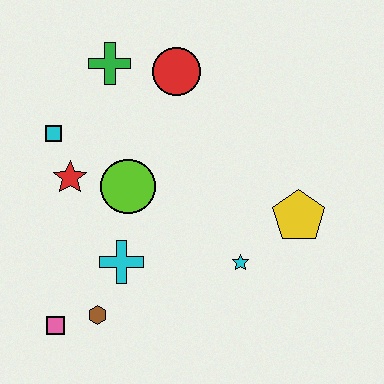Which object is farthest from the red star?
The yellow pentagon is farthest from the red star.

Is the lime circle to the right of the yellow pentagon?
No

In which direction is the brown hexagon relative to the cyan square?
The brown hexagon is below the cyan square.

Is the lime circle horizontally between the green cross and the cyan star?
Yes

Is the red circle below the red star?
No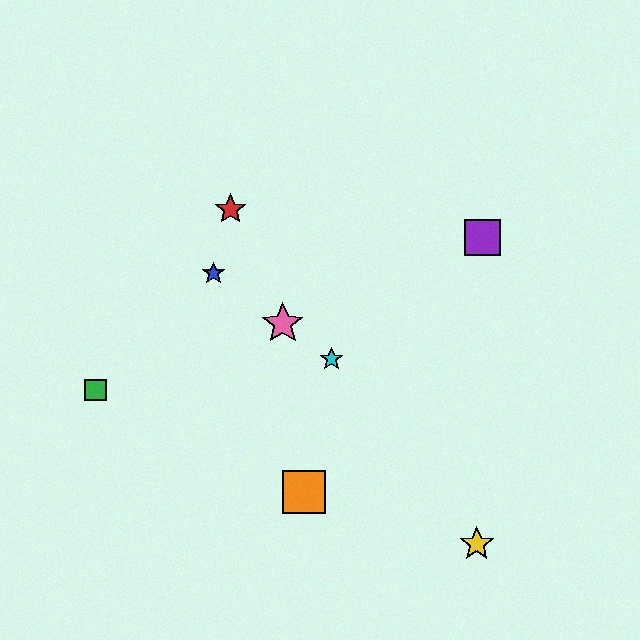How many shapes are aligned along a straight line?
3 shapes (the blue star, the cyan star, the pink star) are aligned along a straight line.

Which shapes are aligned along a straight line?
The blue star, the cyan star, the pink star are aligned along a straight line.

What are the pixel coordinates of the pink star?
The pink star is at (283, 324).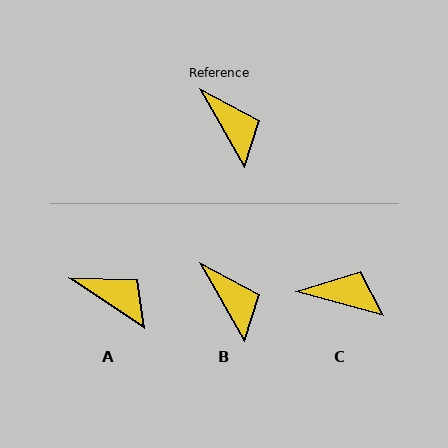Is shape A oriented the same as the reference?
No, it is off by about 26 degrees.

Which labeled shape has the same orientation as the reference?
B.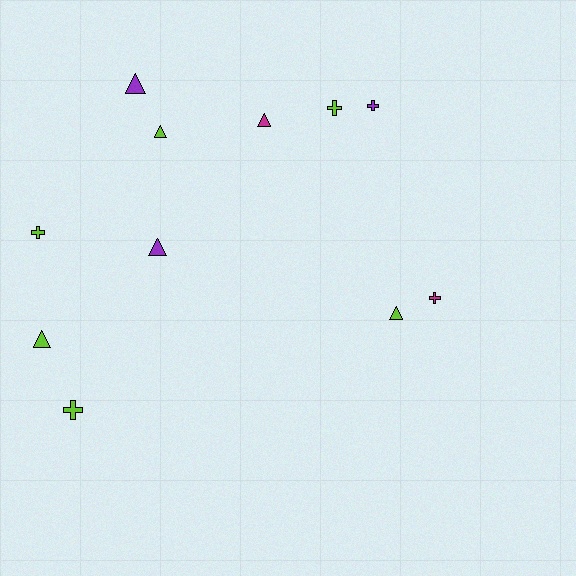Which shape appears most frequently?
Triangle, with 6 objects.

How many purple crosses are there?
There is 1 purple cross.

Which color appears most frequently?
Lime, with 6 objects.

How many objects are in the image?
There are 11 objects.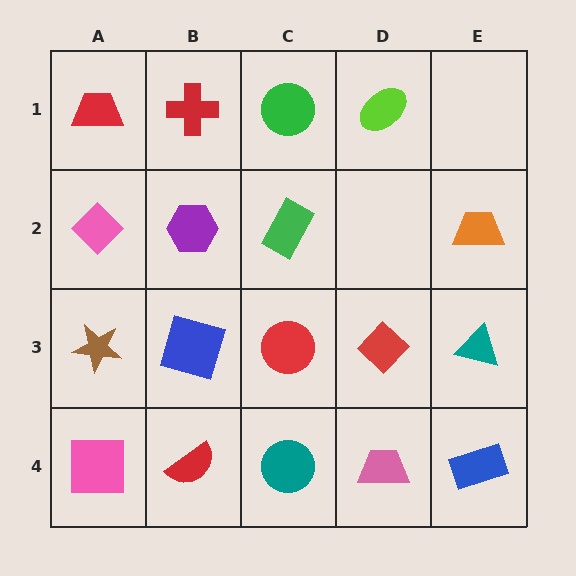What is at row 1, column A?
A red trapezoid.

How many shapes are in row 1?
4 shapes.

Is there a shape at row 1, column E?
No, that cell is empty.